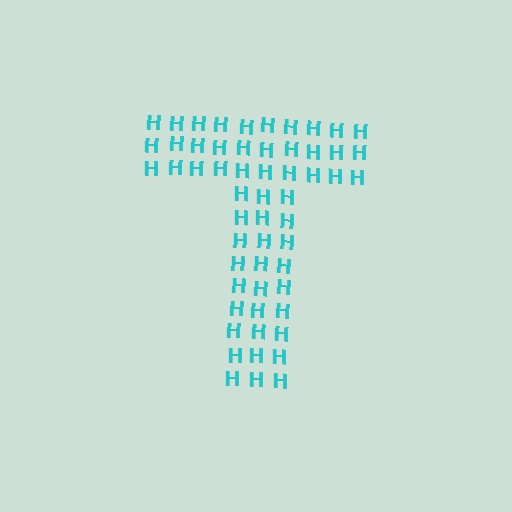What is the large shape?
The large shape is the letter T.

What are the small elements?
The small elements are letter H's.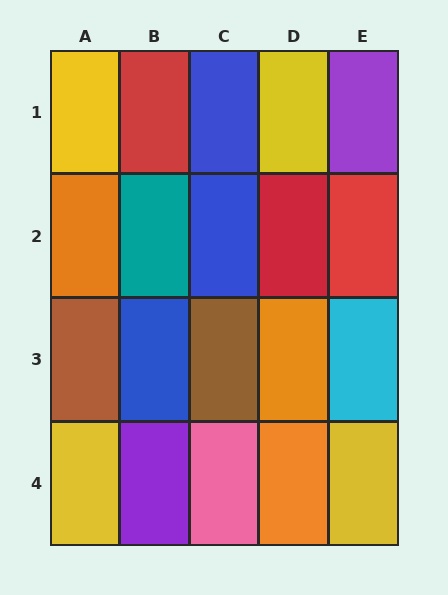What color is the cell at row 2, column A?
Orange.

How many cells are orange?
3 cells are orange.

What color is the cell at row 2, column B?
Teal.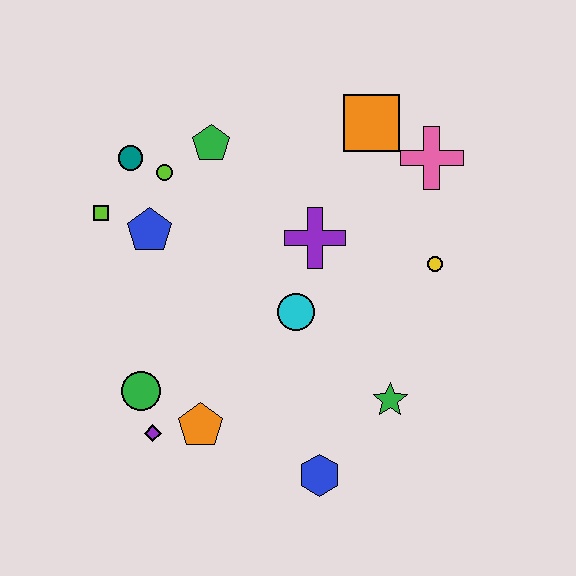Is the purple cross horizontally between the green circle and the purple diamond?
No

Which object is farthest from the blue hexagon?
The teal circle is farthest from the blue hexagon.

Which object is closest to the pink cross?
The orange square is closest to the pink cross.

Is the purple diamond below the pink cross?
Yes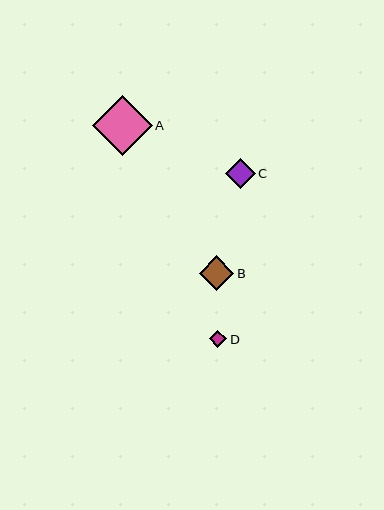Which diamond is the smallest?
Diamond D is the smallest with a size of approximately 17 pixels.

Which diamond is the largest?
Diamond A is the largest with a size of approximately 60 pixels.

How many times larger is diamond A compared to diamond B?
Diamond A is approximately 1.7 times the size of diamond B.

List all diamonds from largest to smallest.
From largest to smallest: A, B, C, D.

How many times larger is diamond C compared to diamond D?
Diamond C is approximately 1.7 times the size of diamond D.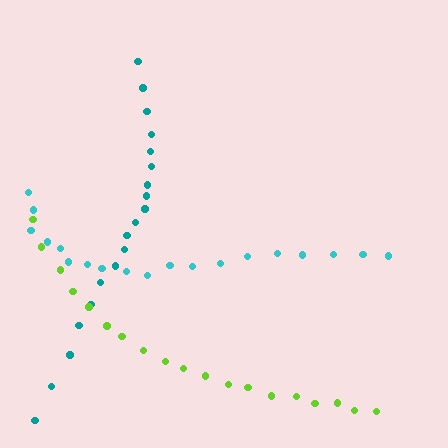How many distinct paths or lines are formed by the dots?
There are 3 distinct paths.